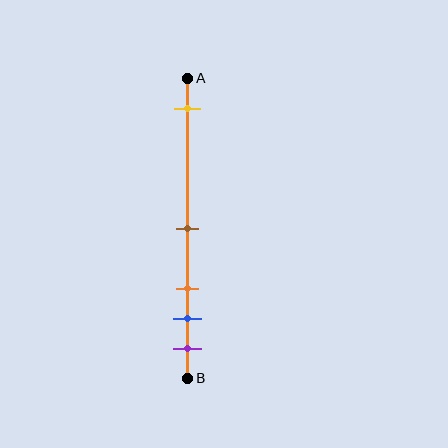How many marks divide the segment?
There are 5 marks dividing the segment.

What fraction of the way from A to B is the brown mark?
The brown mark is approximately 50% (0.5) of the way from A to B.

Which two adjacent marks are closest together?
The blue and purple marks are the closest adjacent pair.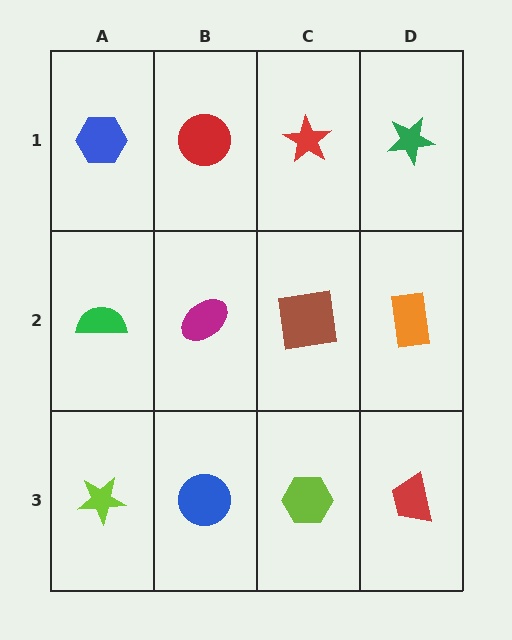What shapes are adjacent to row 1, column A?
A green semicircle (row 2, column A), a red circle (row 1, column B).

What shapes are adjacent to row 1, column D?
An orange rectangle (row 2, column D), a red star (row 1, column C).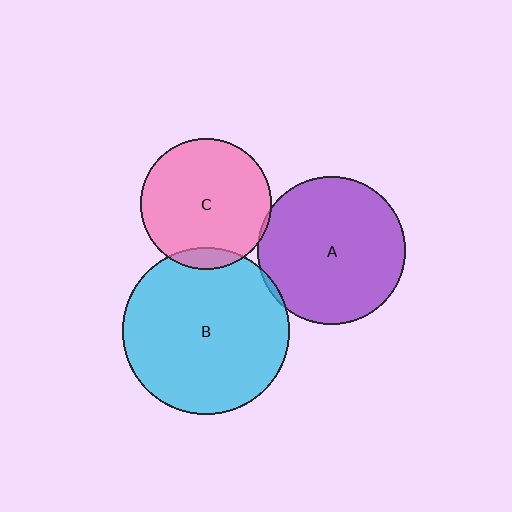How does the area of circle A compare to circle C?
Approximately 1.3 times.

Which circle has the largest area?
Circle B (cyan).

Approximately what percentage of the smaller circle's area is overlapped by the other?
Approximately 5%.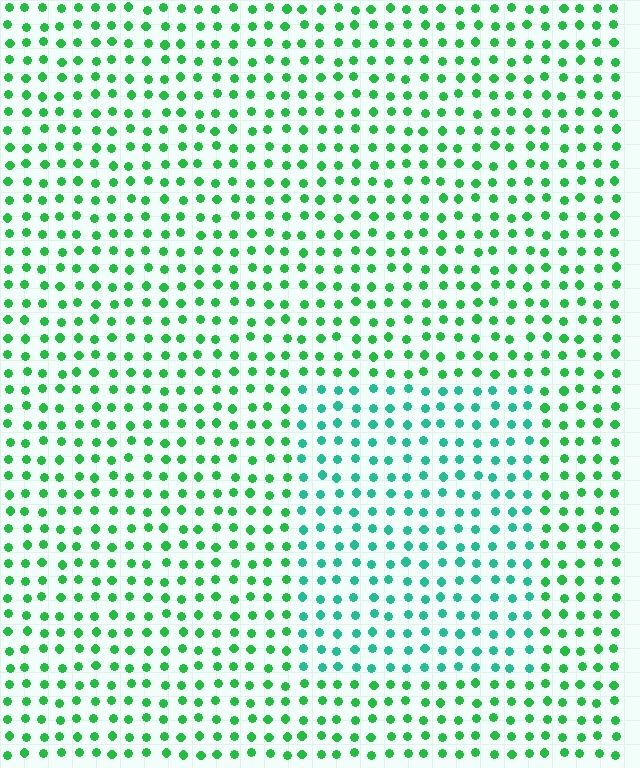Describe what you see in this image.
The image is filled with small green elements in a uniform arrangement. A rectangle-shaped region is visible where the elements are tinted to a slightly different hue, forming a subtle color boundary.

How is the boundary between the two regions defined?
The boundary is defined purely by a slight shift in hue (about 32 degrees). Spacing, size, and orientation are identical on both sides.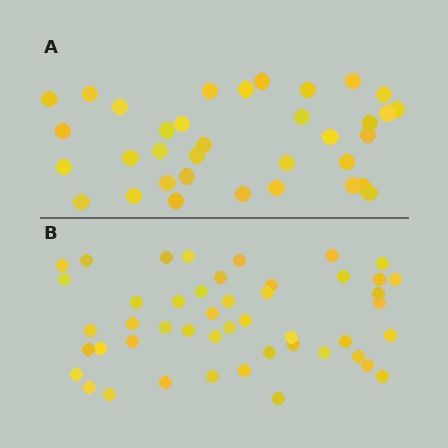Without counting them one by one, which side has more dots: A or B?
Region B (the bottom region) has more dots.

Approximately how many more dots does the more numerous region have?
Region B has roughly 12 or so more dots than region A.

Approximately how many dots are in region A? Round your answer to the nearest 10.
About 40 dots. (The exact count is 35, which rounds to 40.)